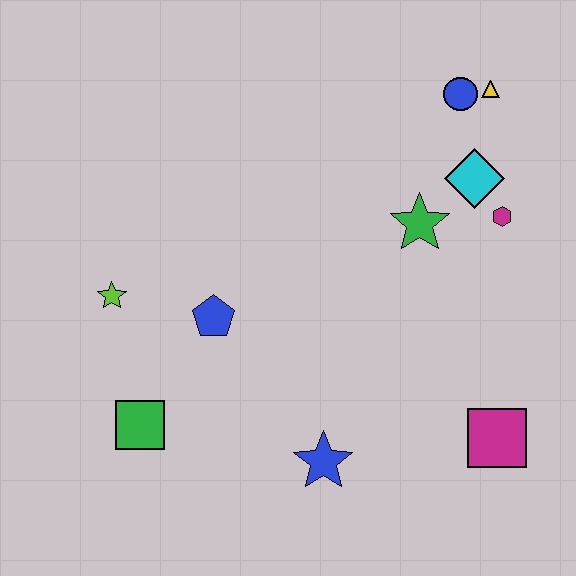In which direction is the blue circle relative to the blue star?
The blue circle is above the blue star.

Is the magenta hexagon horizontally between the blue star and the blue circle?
No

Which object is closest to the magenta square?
The blue star is closest to the magenta square.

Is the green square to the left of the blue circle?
Yes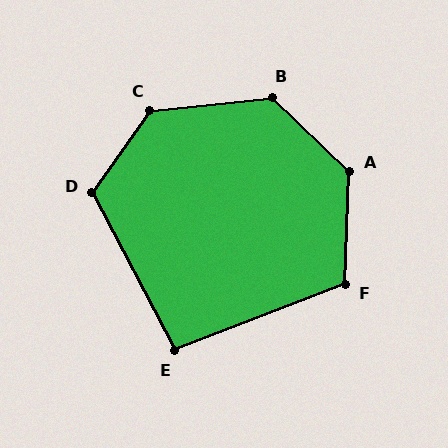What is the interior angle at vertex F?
Approximately 113 degrees (obtuse).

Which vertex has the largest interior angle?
A, at approximately 132 degrees.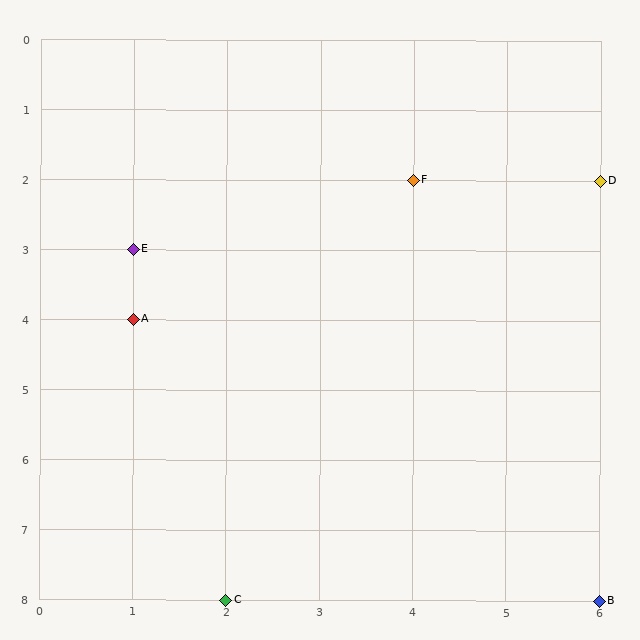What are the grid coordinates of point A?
Point A is at grid coordinates (1, 4).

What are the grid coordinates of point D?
Point D is at grid coordinates (6, 2).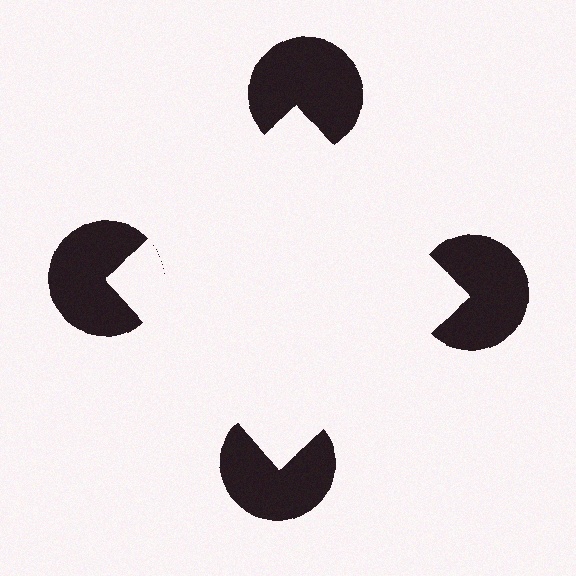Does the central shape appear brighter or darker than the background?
It typically appears slightly brighter than the background, even though no actual brightness change is drawn.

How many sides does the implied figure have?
4 sides.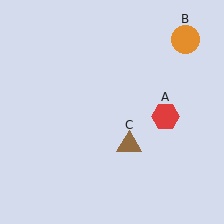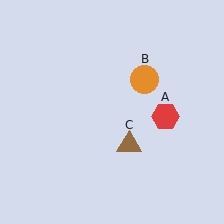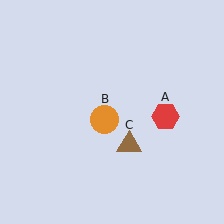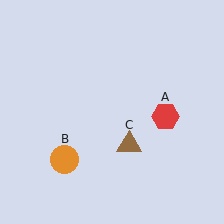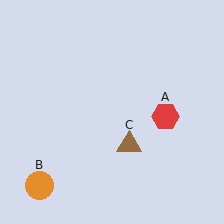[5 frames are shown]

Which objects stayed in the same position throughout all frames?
Red hexagon (object A) and brown triangle (object C) remained stationary.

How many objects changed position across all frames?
1 object changed position: orange circle (object B).